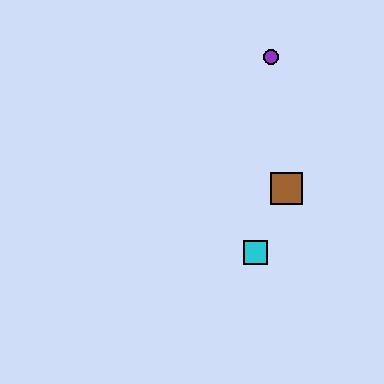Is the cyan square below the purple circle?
Yes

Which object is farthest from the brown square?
The purple circle is farthest from the brown square.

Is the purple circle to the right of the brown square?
No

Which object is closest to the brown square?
The cyan square is closest to the brown square.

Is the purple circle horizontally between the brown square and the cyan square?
Yes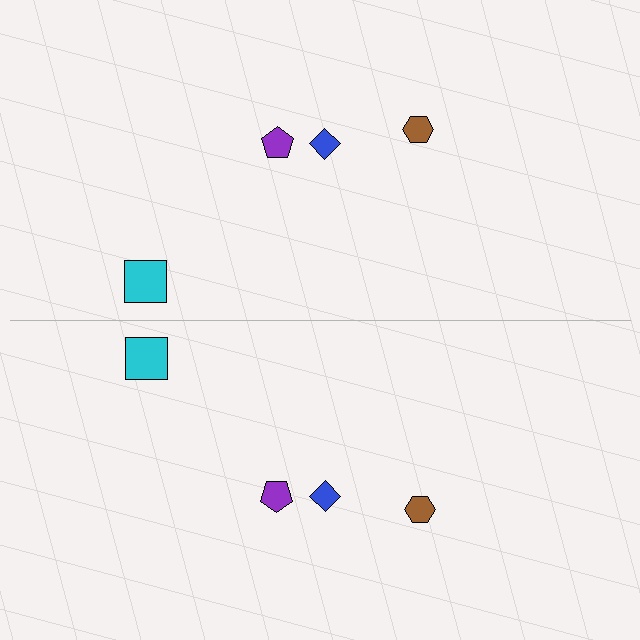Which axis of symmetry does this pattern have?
The pattern has a horizontal axis of symmetry running through the center of the image.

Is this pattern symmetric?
Yes, this pattern has bilateral (reflection) symmetry.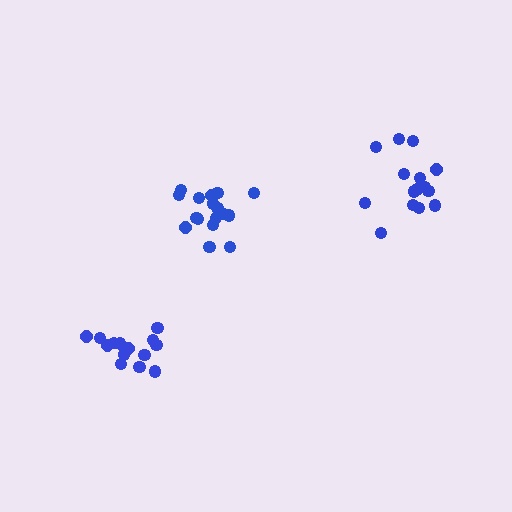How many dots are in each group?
Group 1: 15 dots, Group 2: 17 dots, Group 3: 14 dots (46 total).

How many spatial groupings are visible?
There are 3 spatial groupings.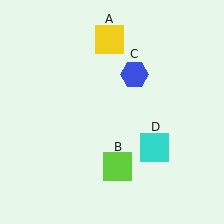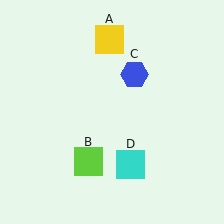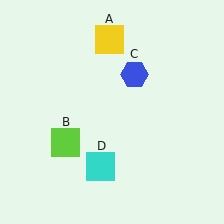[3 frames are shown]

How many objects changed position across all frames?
2 objects changed position: lime square (object B), cyan square (object D).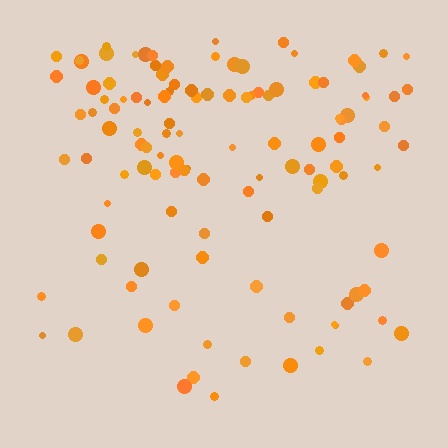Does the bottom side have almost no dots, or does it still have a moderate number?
Still a moderate number, just noticeably fewer than the top.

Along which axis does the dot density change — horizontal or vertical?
Vertical.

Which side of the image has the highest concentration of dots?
The top.